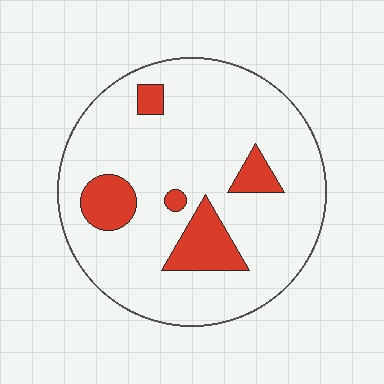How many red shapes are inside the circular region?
5.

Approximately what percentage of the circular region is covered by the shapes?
Approximately 15%.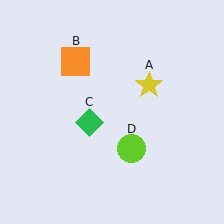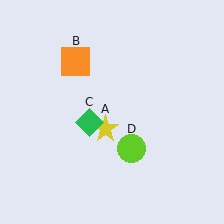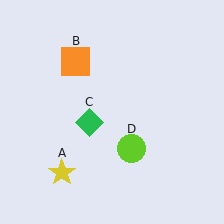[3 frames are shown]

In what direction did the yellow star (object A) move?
The yellow star (object A) moved down and to the left.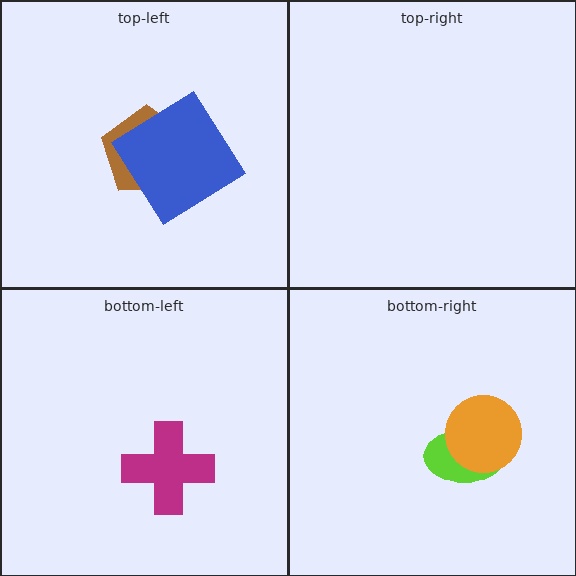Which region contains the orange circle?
The bottom-right region.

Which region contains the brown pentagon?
The top-left region.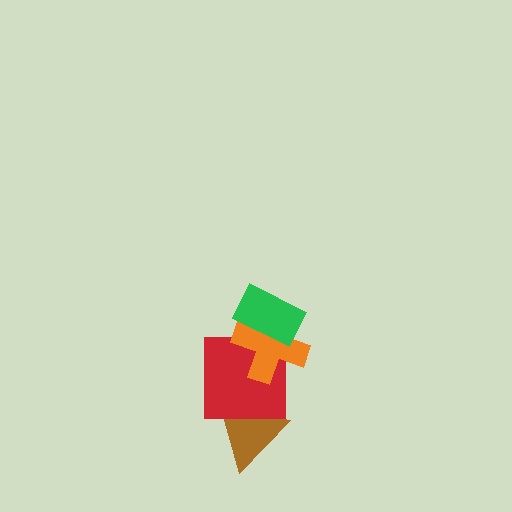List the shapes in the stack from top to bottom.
From top to bottom: the green rectangle, the orange cross, the red square, the brown triangle.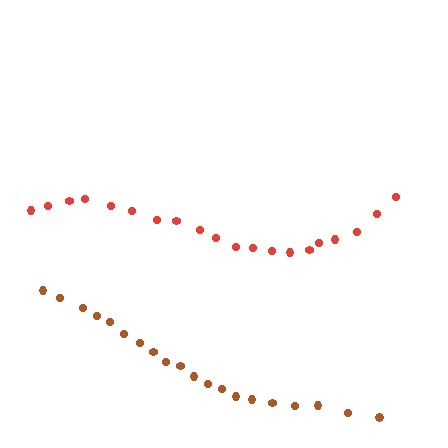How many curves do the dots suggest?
There are 2 distinct paths.